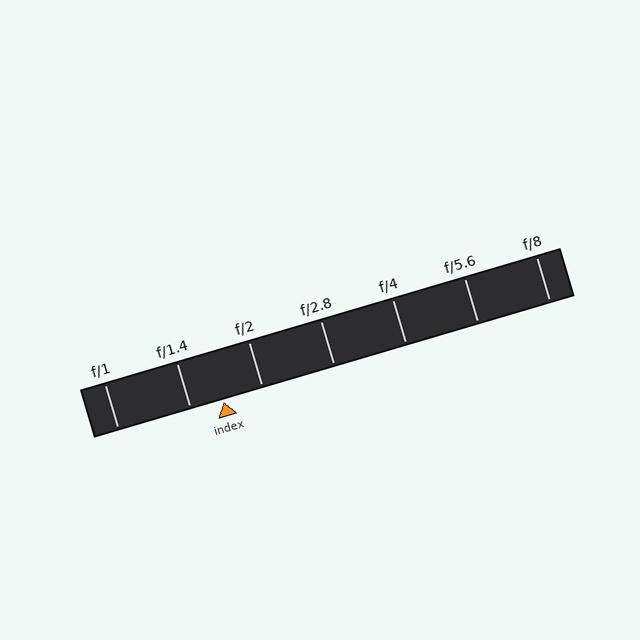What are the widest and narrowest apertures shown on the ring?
The widest aperture shown is f/1 and the narrowest is f/8.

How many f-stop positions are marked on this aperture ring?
There are 7 f-stop positions marked.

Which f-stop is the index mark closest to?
The index mark is closest to f/1.4.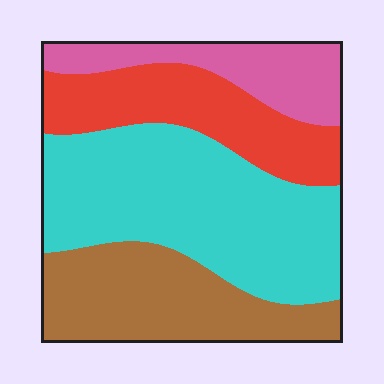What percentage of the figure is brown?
Brown covers 24% of the figure.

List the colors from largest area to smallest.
From largest to smallest: cyan, brown, red, pink.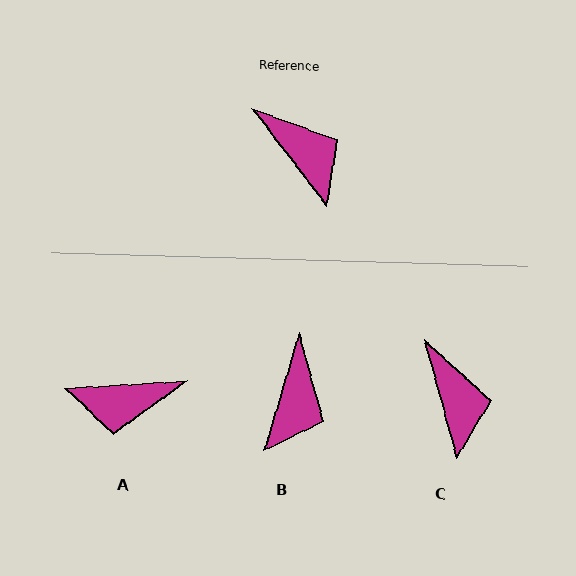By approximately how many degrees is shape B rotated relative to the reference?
Approximately 54 degrees clockwise.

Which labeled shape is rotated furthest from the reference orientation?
A, about 124 degrees away.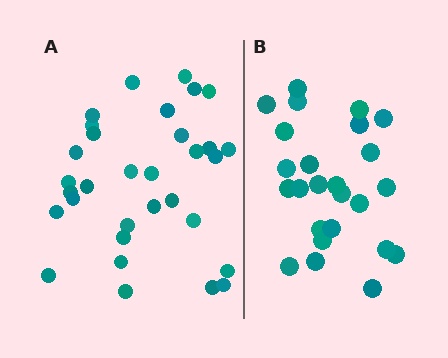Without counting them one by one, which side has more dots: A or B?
Region A (the left region) has more dots.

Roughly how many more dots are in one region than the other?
Region A has roughly 8 or so more dots than region B.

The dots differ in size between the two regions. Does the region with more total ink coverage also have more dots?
No. Region B has more total ink coverage because its dots are larger, but region A actually contains more individual dots. Total area can be misleading — the number of items is what matters here.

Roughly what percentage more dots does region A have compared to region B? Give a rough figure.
About 30% more.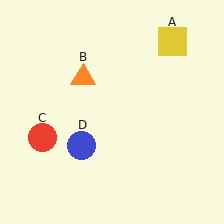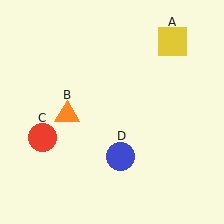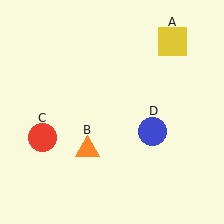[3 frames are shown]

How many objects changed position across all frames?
2 objects changed position: orange triangle (object B), blue circle (object D).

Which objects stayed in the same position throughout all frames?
Yellow square (object A) and red circle (object C) remained stationary.